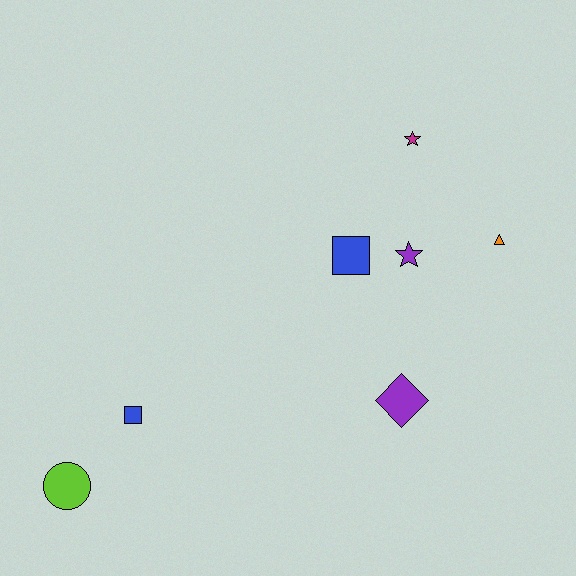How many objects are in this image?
There are 7 objects.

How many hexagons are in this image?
There are no hexagons.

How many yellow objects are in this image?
There are no yellow objects.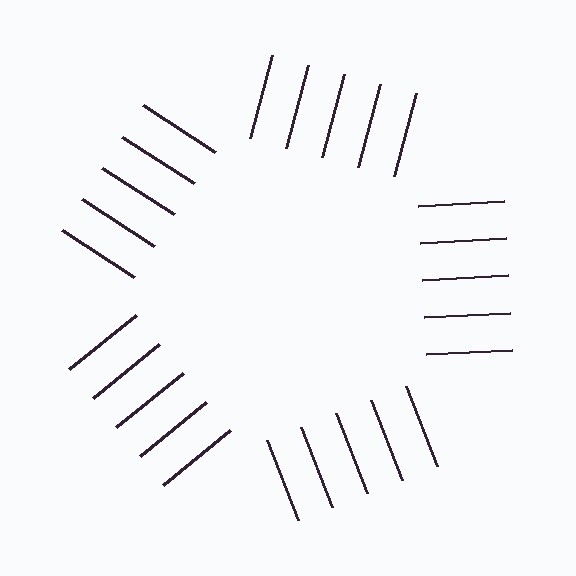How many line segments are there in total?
25 — 5 along each of the 5 edges.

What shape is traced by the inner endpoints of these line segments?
An illusory pentagon — the line segments terminate on its edges but no continuous stroke is drawn.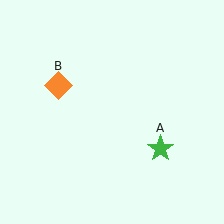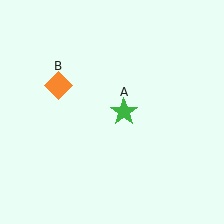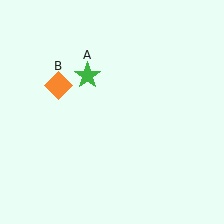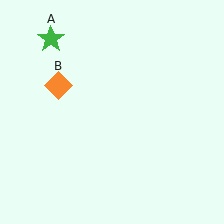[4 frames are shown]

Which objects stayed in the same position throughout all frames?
Orange diamond (object B) remained stationary.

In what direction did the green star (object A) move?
The green star (object A) moved up and to the left.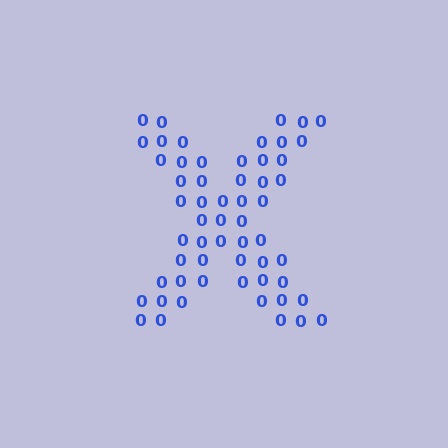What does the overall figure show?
The overall figure shows the letter X.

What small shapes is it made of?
It is made of small digit 0's.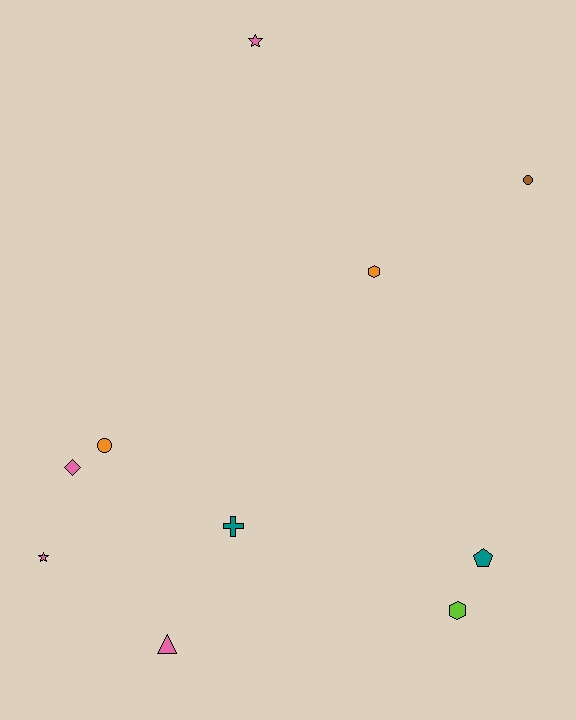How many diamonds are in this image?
There is 1 diamond.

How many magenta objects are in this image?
There are no magenta objects.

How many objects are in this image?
There are 10 objects.